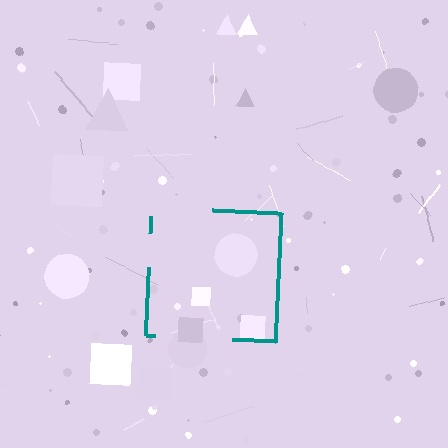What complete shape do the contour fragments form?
The contour fragments form a square.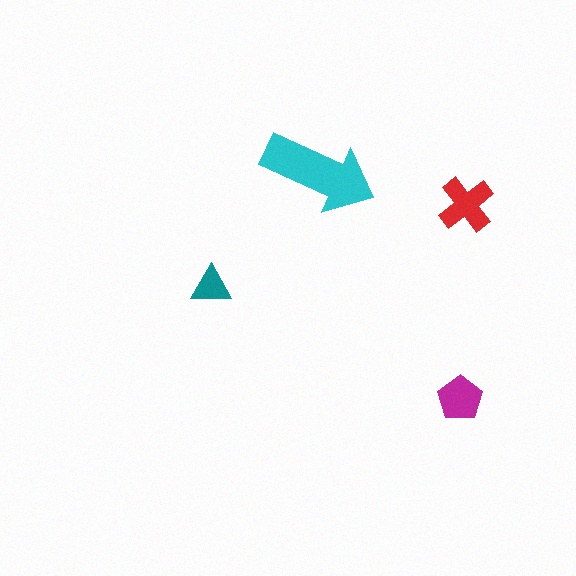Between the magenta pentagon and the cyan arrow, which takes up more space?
The cyan arrow.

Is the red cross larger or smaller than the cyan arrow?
Smaller.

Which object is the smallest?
The teal triangle.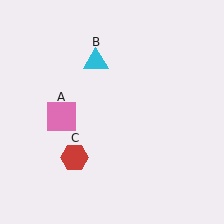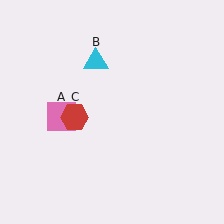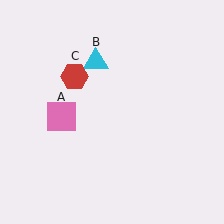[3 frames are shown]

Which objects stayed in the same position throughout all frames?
Pink square (object A) and cyan triangle (object B) remained stationary.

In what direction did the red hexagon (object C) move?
The red hexagon (object C) moved up.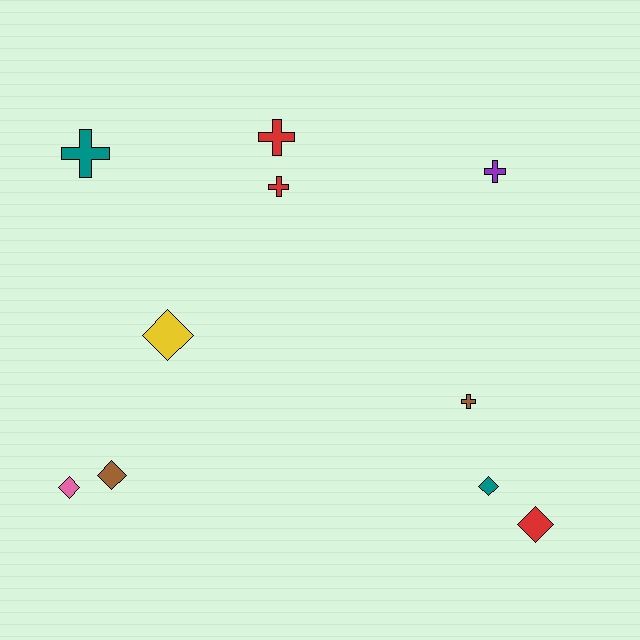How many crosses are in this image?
There are 5 crosses.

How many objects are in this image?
There are 10 objects.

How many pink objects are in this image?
There is 1 pink object.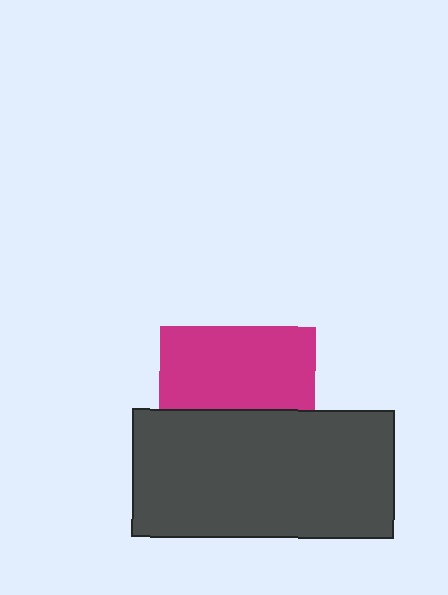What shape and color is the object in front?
The object in front is a dark gray rectangle.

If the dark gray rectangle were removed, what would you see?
You would see the complete magenta square.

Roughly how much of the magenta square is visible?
About half of it is visible (roughly 54%).